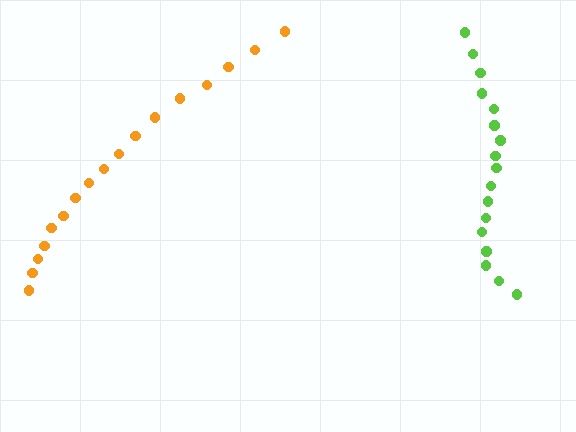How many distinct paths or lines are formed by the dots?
There are 2 distinct paths.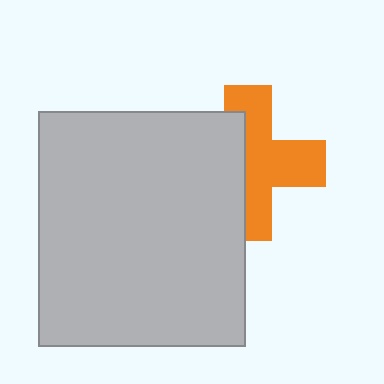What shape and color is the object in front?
The object in front is a light gray rectangle.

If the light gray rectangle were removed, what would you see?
You would see the complete orange cross.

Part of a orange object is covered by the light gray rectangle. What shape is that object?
It is a cross.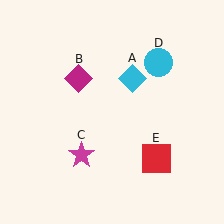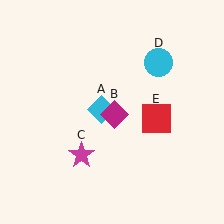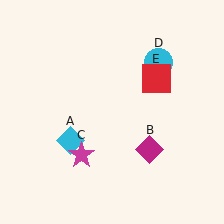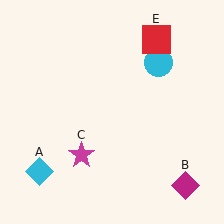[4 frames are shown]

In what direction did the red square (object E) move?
The red square (object E) moved up.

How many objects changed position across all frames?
3 objects changed position: cyan diamond (object A), magenta diamond (object B), red square (object E).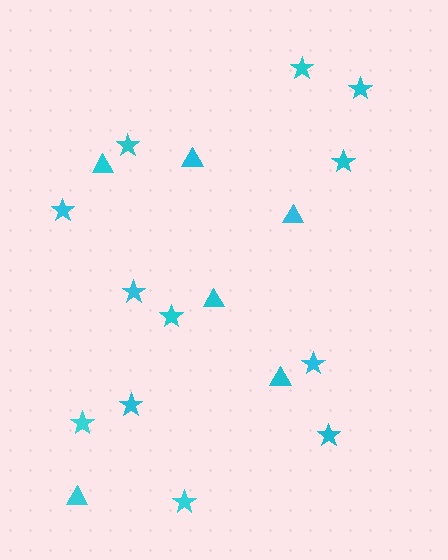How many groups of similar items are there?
There are 2 groups: one group of stars (12) and one group of triangles (6).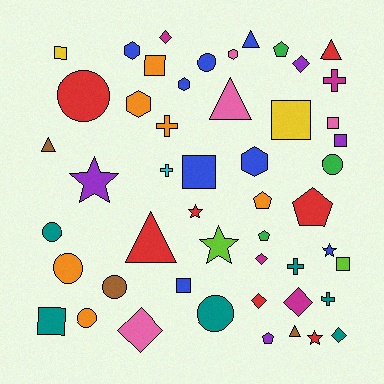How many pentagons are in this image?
There are 5 pentagons.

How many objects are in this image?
There are 50 objects.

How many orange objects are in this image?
There are 6 orange objects.